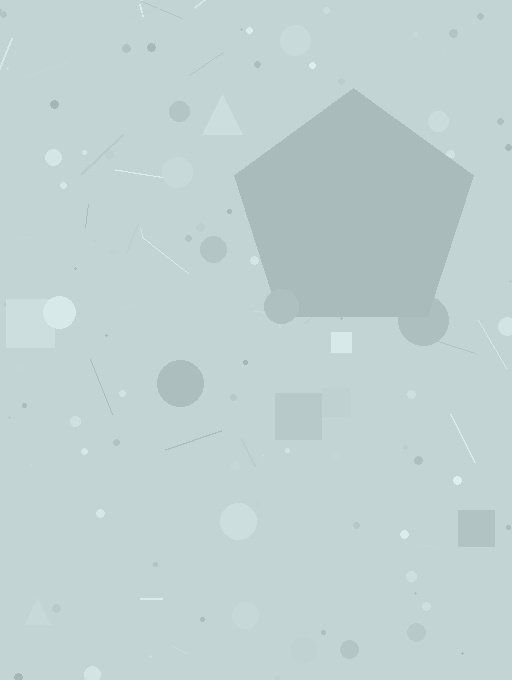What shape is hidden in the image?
A pentagon is hidden in the image.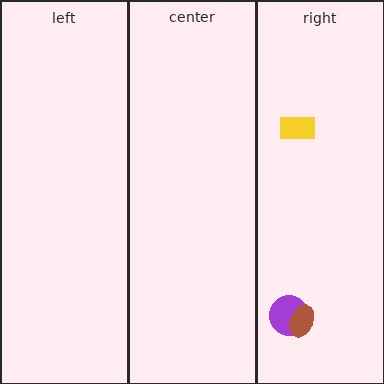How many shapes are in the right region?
3.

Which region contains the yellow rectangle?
The right region.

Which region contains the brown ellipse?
The right region.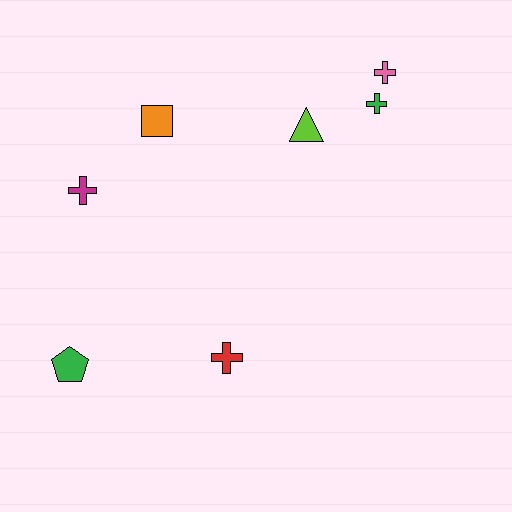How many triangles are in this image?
There is 1 triangle.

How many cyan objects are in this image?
There are no cyan objects.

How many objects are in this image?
There are 7 objects.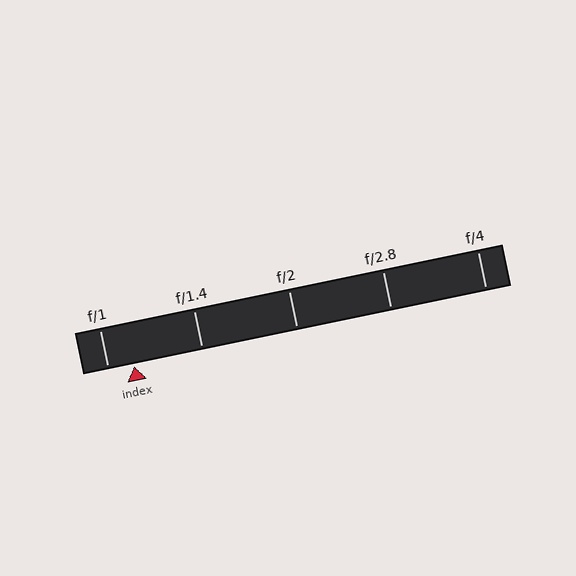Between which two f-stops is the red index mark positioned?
The index mark is between f/1 and f/1.4.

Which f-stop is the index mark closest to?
The index mark is closest to f/1.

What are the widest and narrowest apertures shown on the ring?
The widest aperture shown is f/1 and the narrowest is f/4.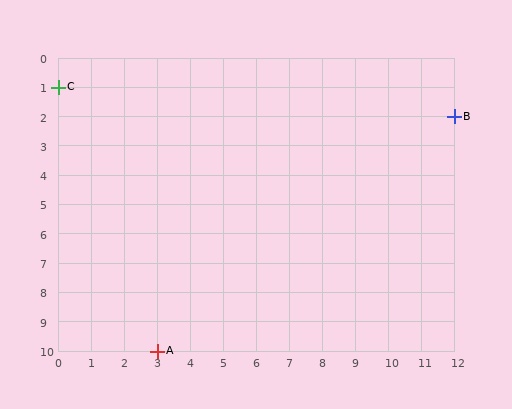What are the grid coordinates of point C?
Point C is at grid coordinates (0, 1).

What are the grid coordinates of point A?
Point A is at grid coordinates (3, 10).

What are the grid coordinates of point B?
Point B is at grid coordinates (12, 2).